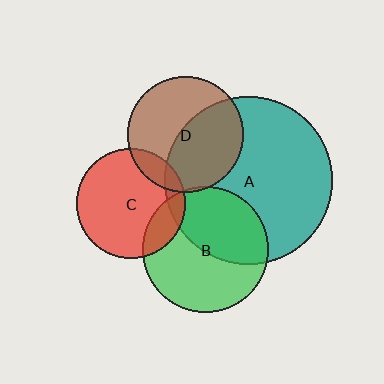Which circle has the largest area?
Circle A (teal).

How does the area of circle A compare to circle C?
Approximately 2.3 times.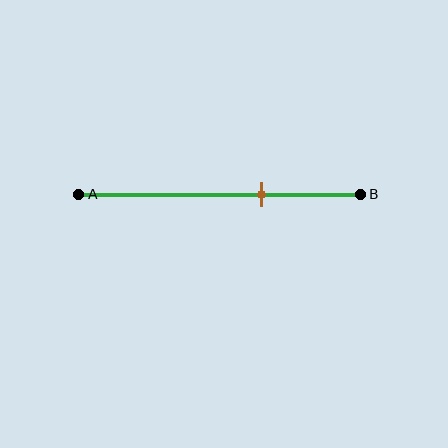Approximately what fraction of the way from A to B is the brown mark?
The brown mark is approximately 65% of the way from A to B.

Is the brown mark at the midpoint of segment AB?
No, the mark is at about 65% from A, not at the 50% midpoint.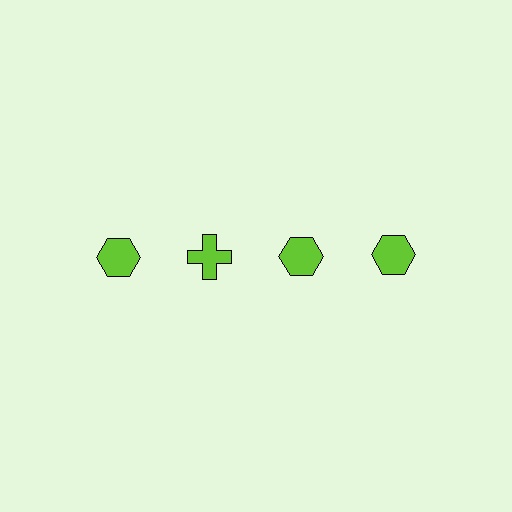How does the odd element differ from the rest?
It has a different shape: cross instead of hexagon.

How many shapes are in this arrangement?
There are 4 shapes arranged in a grid pattern.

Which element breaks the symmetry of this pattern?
The lime cross in the top row, second from left column breaks the symmetry. All other shapes are lime hexagons.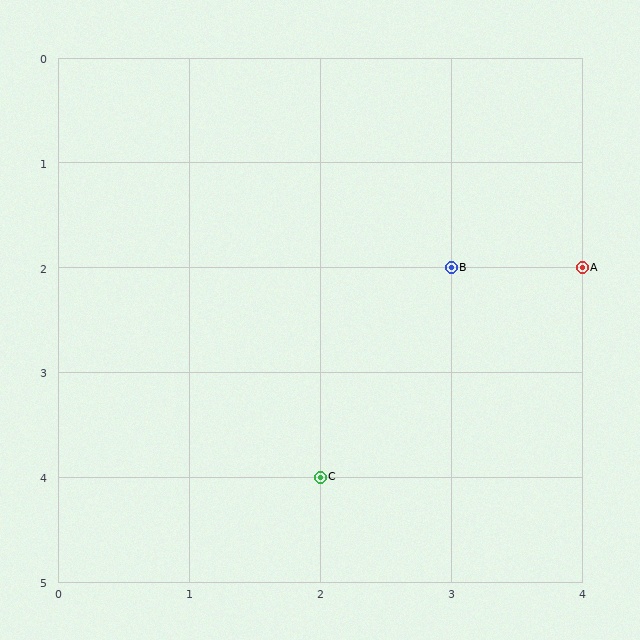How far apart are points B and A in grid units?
Points B and A are 1 column apart.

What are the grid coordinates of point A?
Point A is at grid coordinates (4, 2).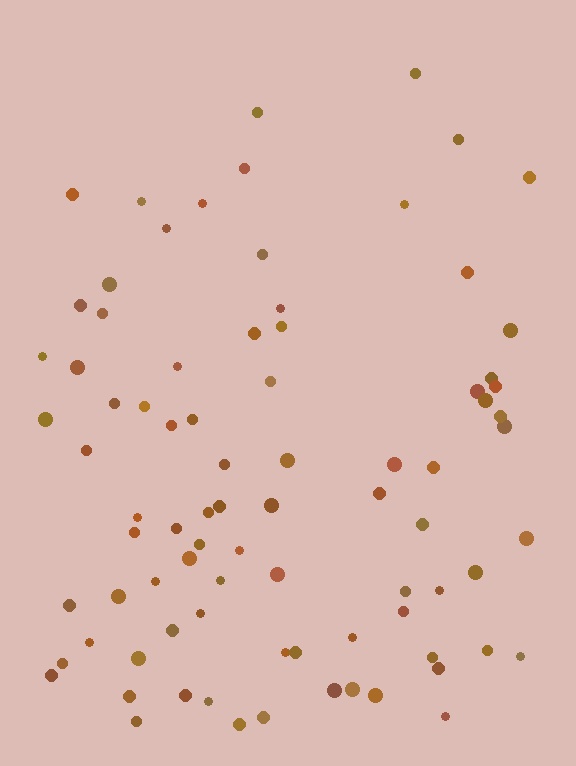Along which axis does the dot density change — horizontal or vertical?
Vertical.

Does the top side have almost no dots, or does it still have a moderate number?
Still a moderate number, just noticeably fewer than the bottom.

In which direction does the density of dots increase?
From top to bottom, with the bottom side densest.